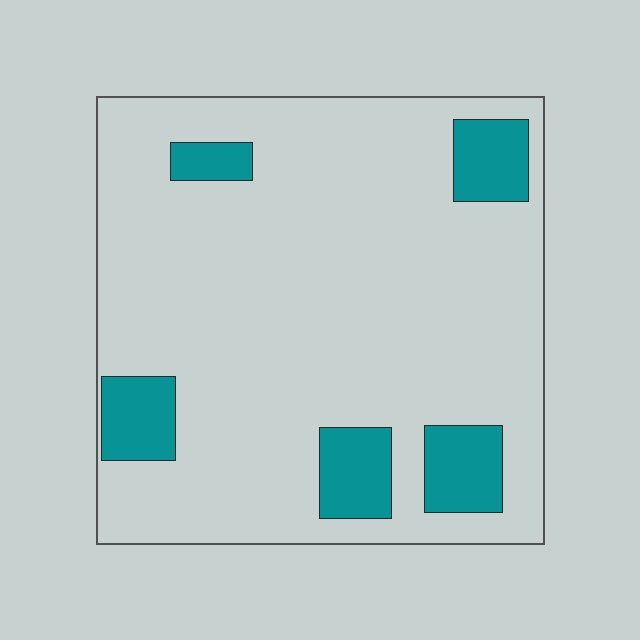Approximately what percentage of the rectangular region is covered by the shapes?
Approximately 15%.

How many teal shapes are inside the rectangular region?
5.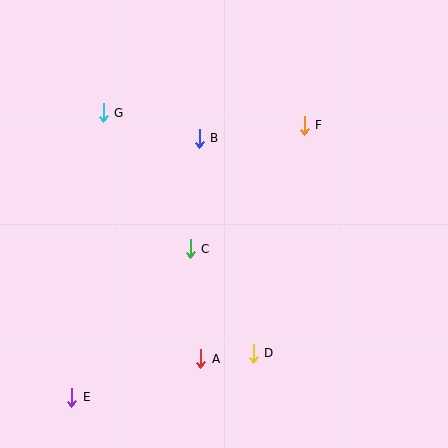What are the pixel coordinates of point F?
Point F is at (304, 125).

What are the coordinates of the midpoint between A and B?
The midpoint between A and B is at (200, 248).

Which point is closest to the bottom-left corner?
Point E is closest to the bottom-left corner.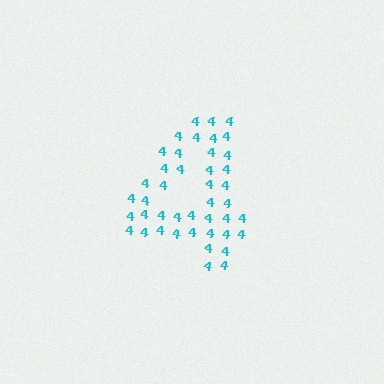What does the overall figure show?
The overall figure shows the digit 4.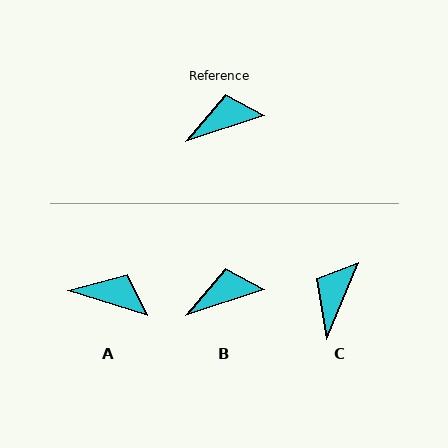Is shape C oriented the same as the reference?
No, it is off by about 49 degrees.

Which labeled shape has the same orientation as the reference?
B.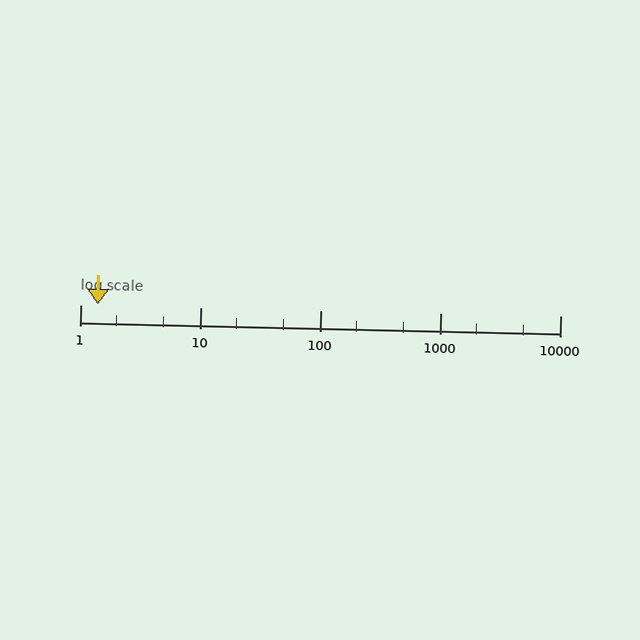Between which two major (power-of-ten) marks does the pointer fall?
The pointer is between 1 and 10.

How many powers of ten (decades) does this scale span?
The scale spans 4 decades, from 1 to 10000.